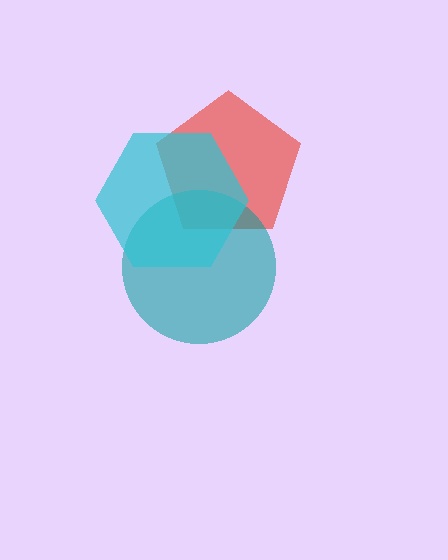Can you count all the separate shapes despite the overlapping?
Yes, there are 3 separate shapes.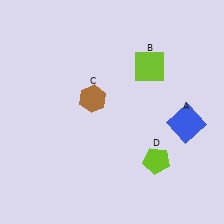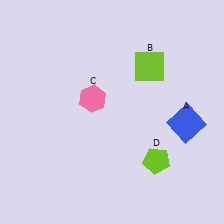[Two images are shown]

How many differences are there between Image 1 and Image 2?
There is 1 difference between the two images.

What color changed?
The hexagon (C) changed from brown in Image 1 to pink in Image 2.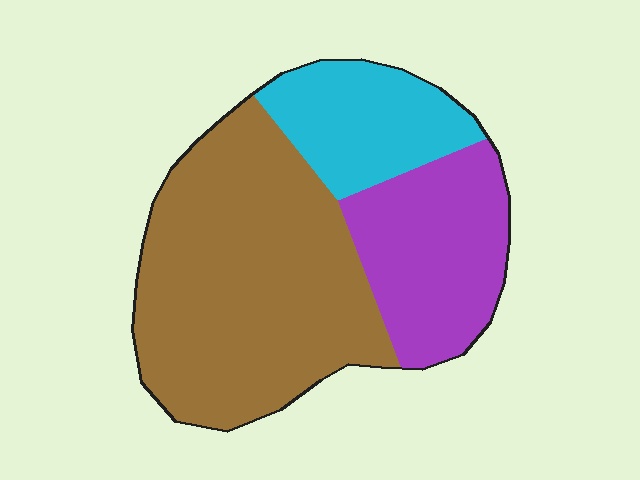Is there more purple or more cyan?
Purple.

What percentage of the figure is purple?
Purple covers 26% of the figure.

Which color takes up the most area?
Brown, at roughly 55%.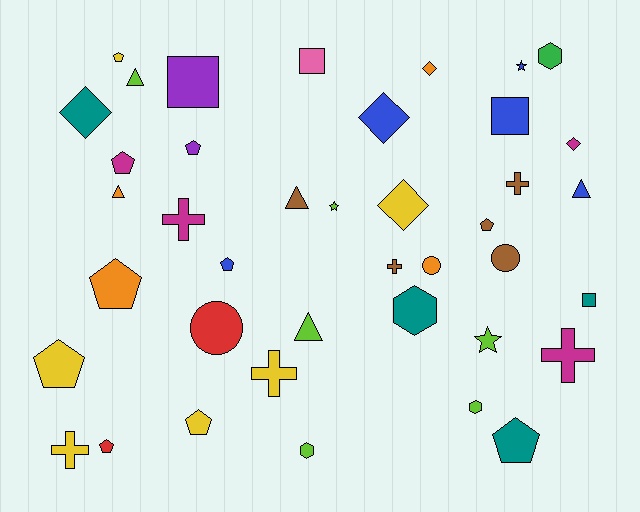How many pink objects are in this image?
There is 1 pink object.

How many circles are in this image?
There are 3 circles.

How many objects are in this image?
There are 40 objects.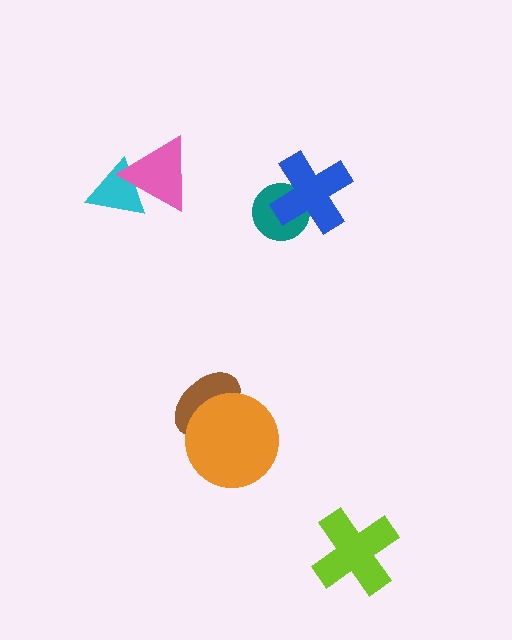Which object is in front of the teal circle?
The blue cross is in front of the teal circle.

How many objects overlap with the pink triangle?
1 object overlaps with the pink triangle.